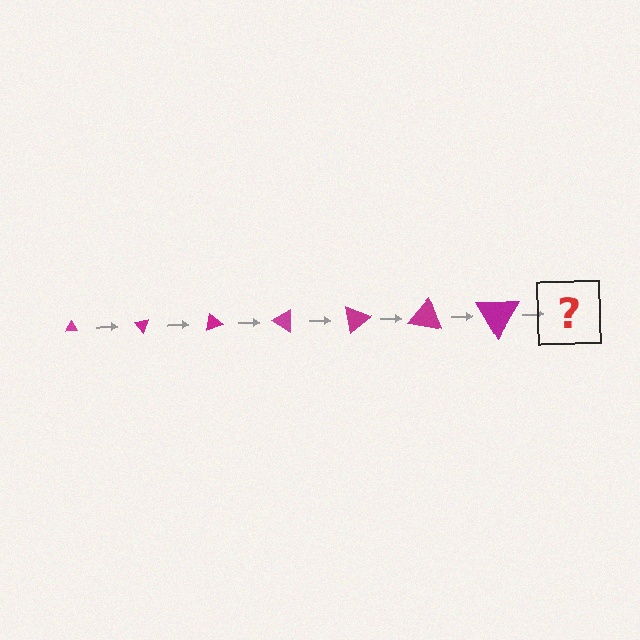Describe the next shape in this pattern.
It should be a triangle, larger than the previous one and rotated 350 degrees from the start.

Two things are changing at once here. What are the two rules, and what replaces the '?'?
The two rules are that the triangle grows larger each step and it rotates 50 degrees each step. The '?' should be a triangle, larger than the previous one and rotated 350 degrees from the start.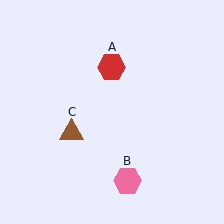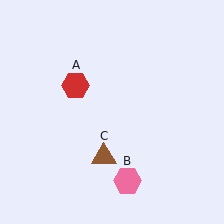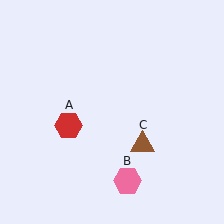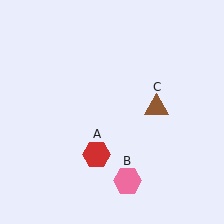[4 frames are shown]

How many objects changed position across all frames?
2 objects changed position: red hexagon (object A), brown triangle (object C).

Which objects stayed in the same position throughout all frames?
Pink hexagon (object B) remained stationary.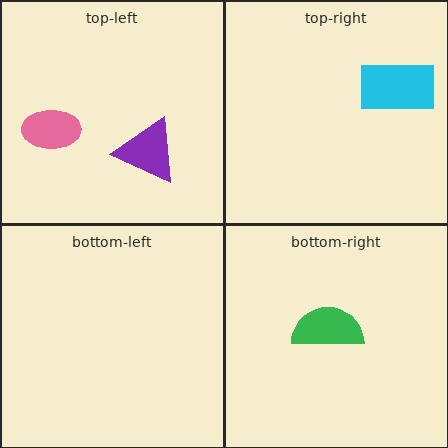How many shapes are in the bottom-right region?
1.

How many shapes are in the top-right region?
1.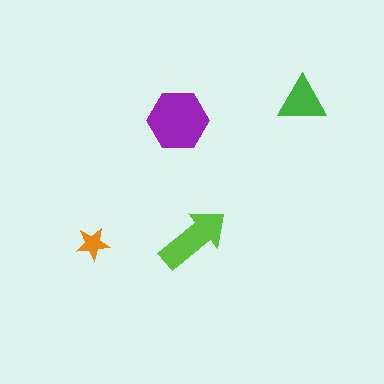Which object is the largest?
The purple hexagon.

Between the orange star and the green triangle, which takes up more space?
The green triangle.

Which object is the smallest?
The orange star.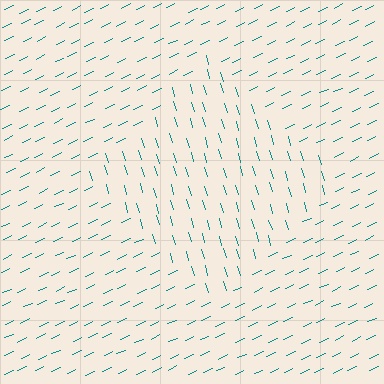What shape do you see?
I see a diamond.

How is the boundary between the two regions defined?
The boundary is defined purely by a change in line orientation (approximately 81 degrees difference). All lines are the same color and thickness.